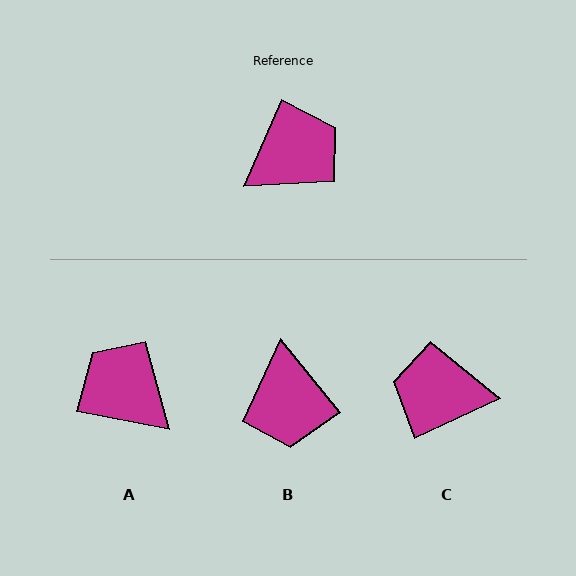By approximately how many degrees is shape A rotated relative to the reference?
Approximately 102 degrees counter-clockwise.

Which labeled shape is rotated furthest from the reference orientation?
C, about 138 degrees away.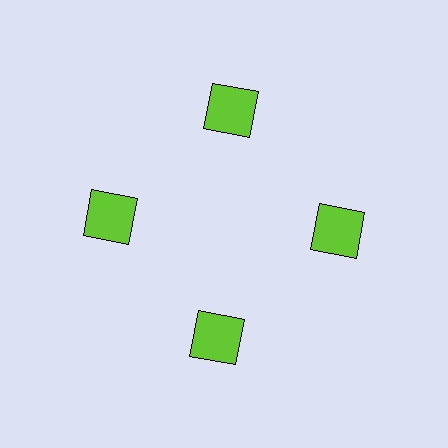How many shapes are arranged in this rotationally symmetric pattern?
There are 4 shapes, arranged in 4 groups of 1.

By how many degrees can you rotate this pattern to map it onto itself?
The pattern maps onto itself every 90 degrees of rotation.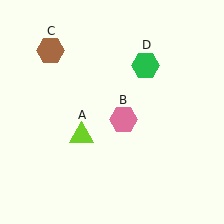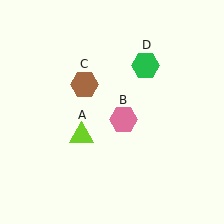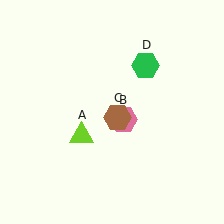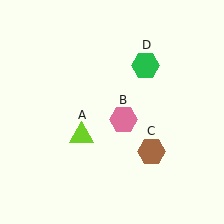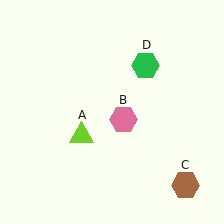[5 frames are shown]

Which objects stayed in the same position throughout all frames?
Lime triangle (object A) and pink hexagon (object B) and green hexagon (object D) remained stationary.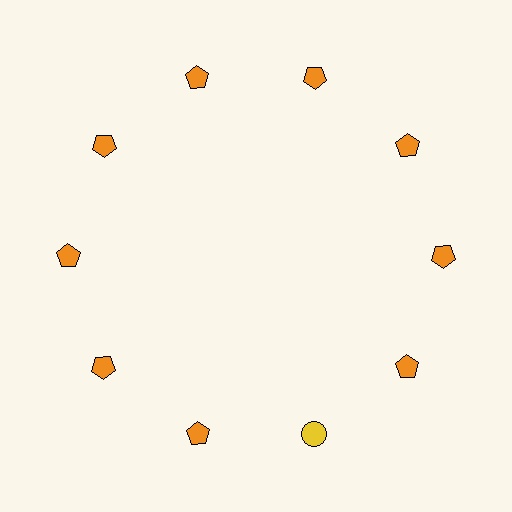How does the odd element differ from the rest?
It differs in both color (yellow instead of orange) and shape (circle instead of pentagon).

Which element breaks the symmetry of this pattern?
The yellow circle at roughly the 5 o'clock position breaks the symmetry. All other shapes are orange pentagons.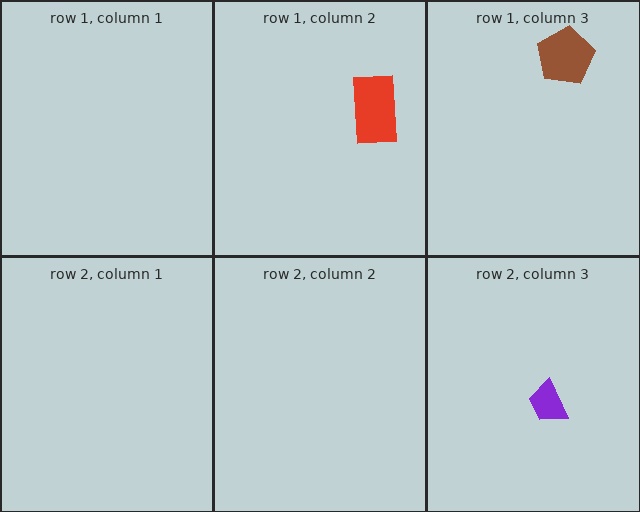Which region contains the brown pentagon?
The row 1, column 3 region.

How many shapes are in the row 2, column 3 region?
1.